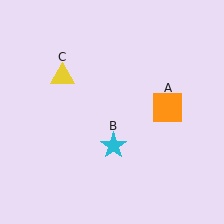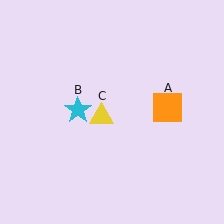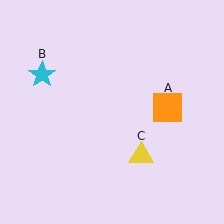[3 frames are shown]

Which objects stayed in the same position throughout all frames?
Orange square (object A) remained stationary.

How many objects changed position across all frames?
2 objects changed position: cyan star (object B), yellow triangle (object C).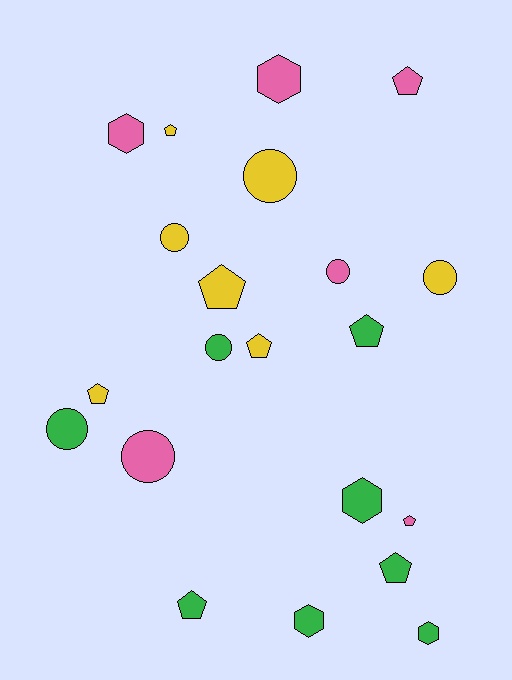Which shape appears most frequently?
Pentagon, with 9 objects.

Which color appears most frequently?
Green, with 8 objects.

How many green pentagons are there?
There are 3 green pentagons.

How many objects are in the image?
There are 21 objects.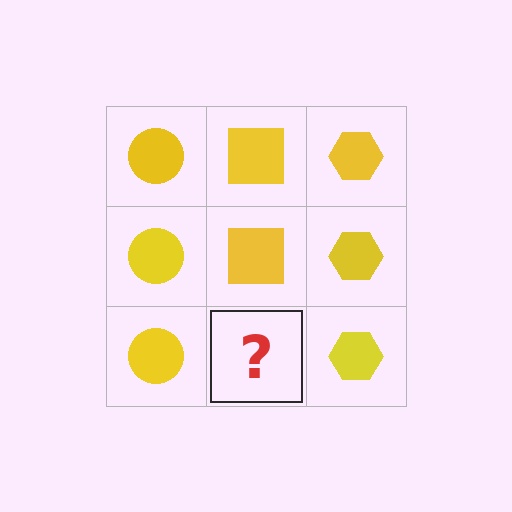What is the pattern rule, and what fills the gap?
The rule is that each column has a consistent shape. The gap should be filled with a yellow square.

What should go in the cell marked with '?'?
The missing cell should contain a yellow square.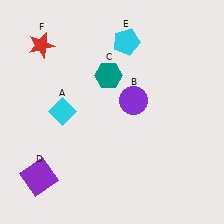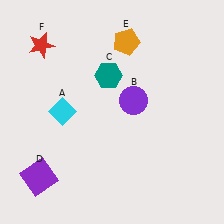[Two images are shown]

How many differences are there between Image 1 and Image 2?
There is 1 difference between the two images.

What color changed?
The pentagon (E) changed from cyan in Image 1 to orange in Image 2.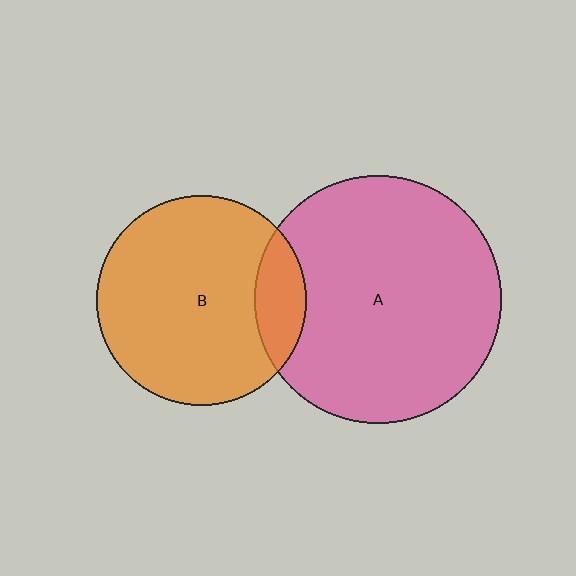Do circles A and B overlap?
Yes.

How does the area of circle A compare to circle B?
Approximately 1.4 times.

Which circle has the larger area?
Circle A (pink).